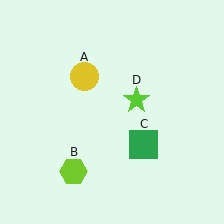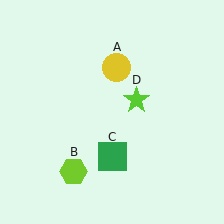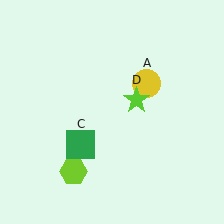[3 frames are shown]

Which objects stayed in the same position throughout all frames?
Lime hexagon (object B) and lime star (object D) remained stationary.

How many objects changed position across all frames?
2 objects changed position: yellow circle (object A), green square (object C).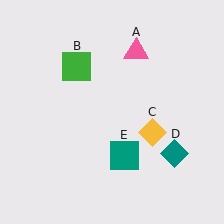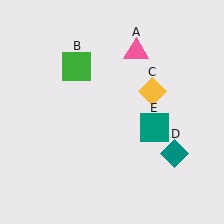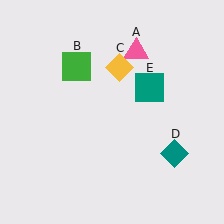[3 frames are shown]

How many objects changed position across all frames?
2 objects changed position: yellow diamond (object C), teal square (object E).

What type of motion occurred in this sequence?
The yellow diamond (object C), teal square (object E) rotated counterclockwise around the center of the scene.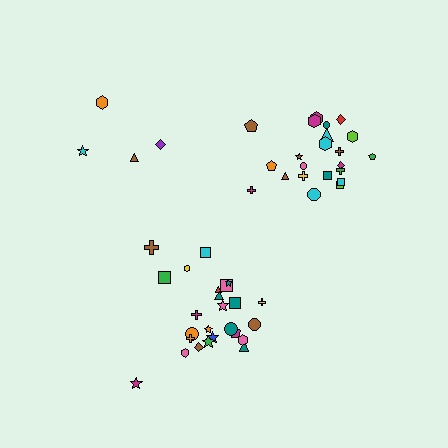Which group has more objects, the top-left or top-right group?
The top-right group.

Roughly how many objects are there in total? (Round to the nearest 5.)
Roughly 50 objects in total.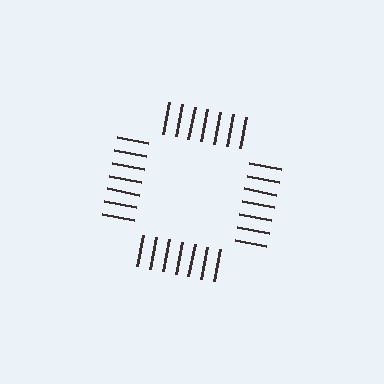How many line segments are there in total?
28 — 7 along each of the 4 edges.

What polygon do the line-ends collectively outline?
An illusory square — the line segments terminate on its edges but no continuous stroke is drawn.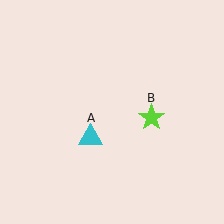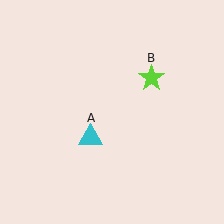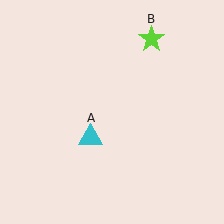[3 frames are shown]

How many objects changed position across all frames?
1 object changed position: lime star (object B).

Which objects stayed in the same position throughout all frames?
Cyan triangle (object A) remained stationary.